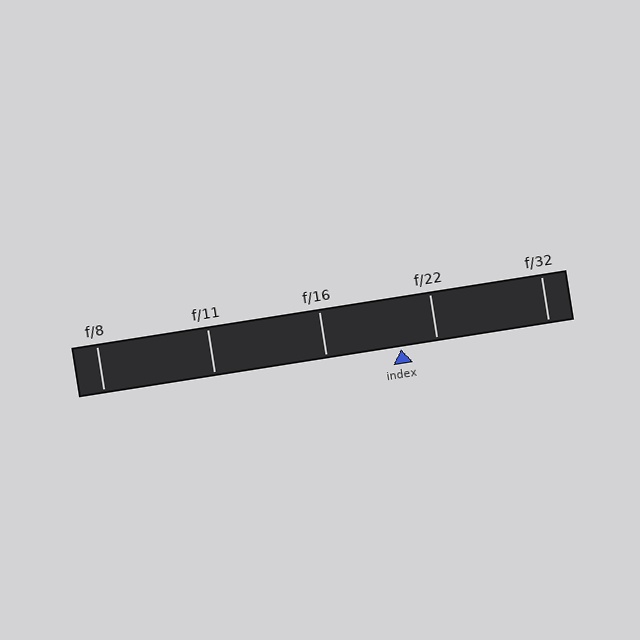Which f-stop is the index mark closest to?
The index mark is closest to f/22.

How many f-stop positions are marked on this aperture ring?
There are 5 f-stop positions marked.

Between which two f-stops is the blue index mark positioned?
The index mark is between f/16 and f/22.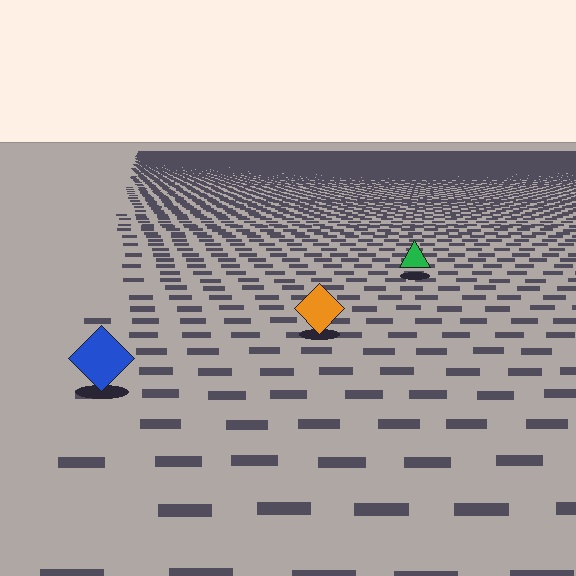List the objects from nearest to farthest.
From nearest to farthest: the blue diamond, the orange diamond, the green triangle.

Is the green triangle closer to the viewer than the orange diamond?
No. The orange diamond is closer — you can tell from the texture gradient: the ground texture is coarser near it.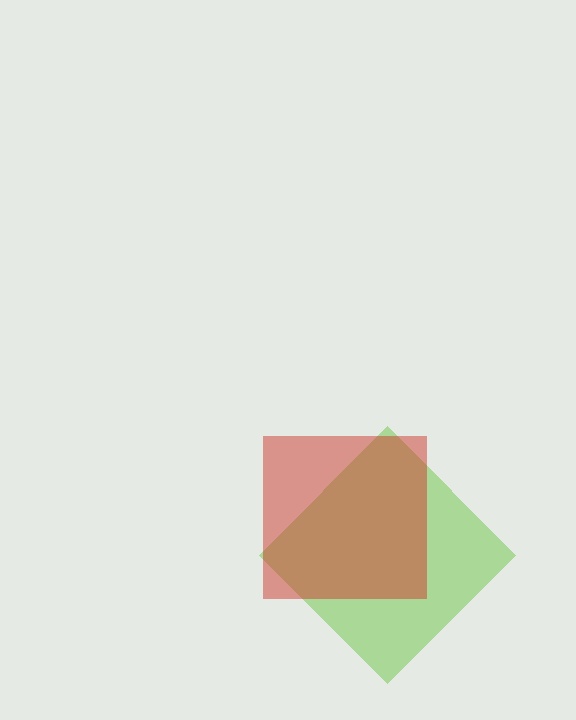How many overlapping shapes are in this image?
There are 2 overlapping shapes in the image.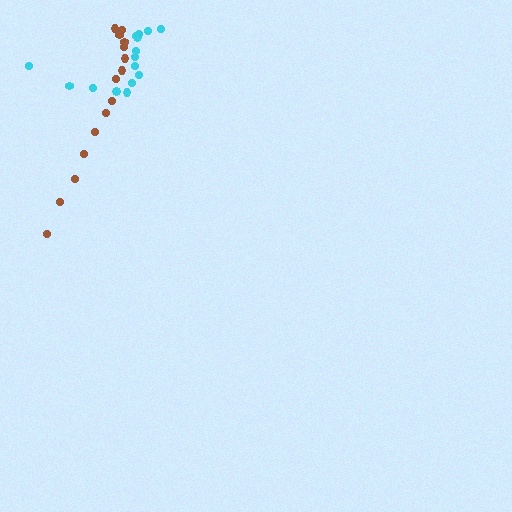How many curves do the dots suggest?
There are 2 distinct paths.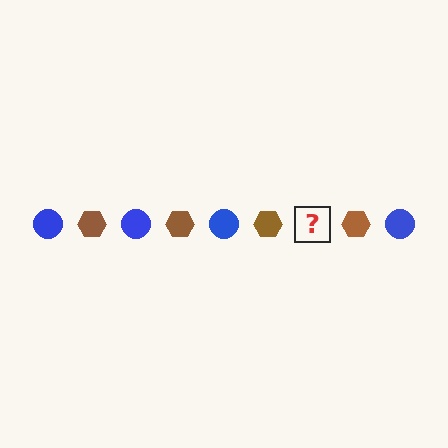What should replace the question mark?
The question mark should be replaced with a blue circle.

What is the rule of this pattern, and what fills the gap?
The rule is that the pattern alternates between blue circle and brown hexagon. The gap should be filled with a blue circle.